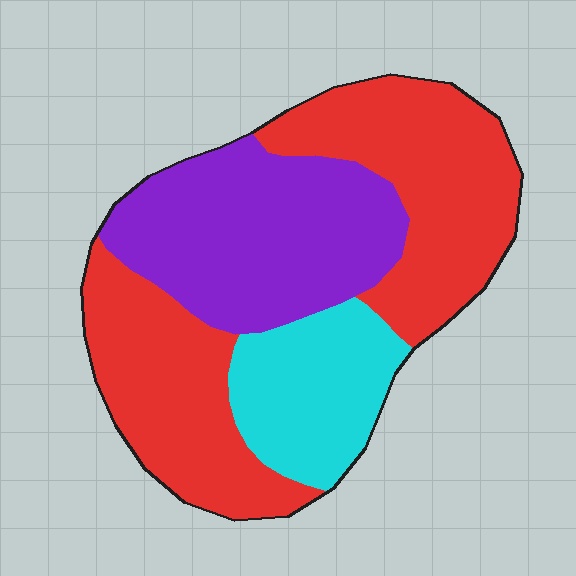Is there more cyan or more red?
Red.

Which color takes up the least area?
Cyan, at roughly 20%.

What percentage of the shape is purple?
Purple takes up about one third (1/3) of the shape.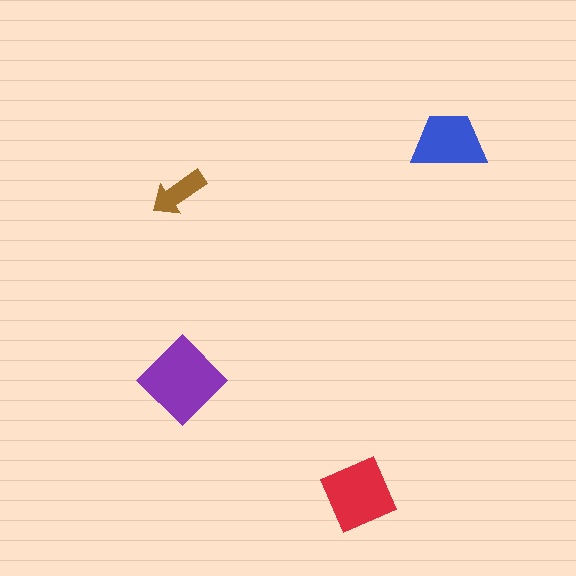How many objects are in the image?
There are 4 objects in the image.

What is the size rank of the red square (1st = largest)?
2nd.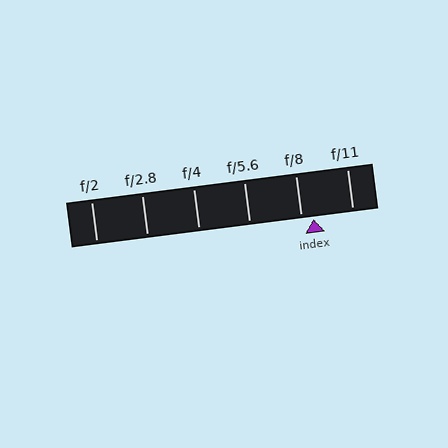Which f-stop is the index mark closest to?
The index mark is closest to f/8.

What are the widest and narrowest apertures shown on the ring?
The widest aperture shown is f/2 and the narrowest is f/11.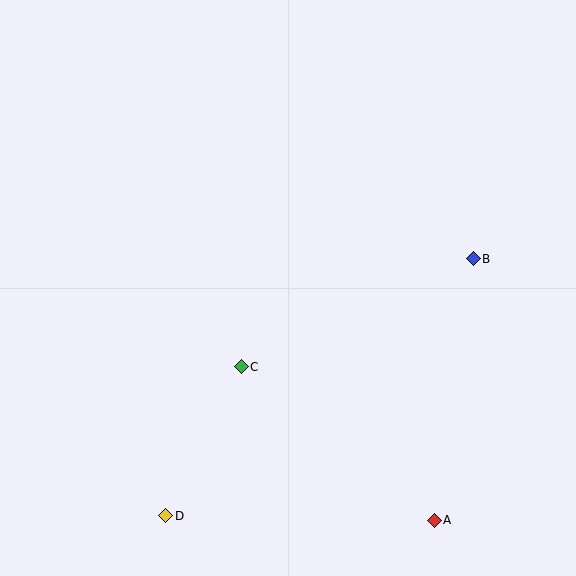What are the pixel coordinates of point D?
Point D is at (166, 516).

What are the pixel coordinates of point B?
Point B is at (473, 259).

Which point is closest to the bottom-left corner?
Point D is closest to the bottom-left corner.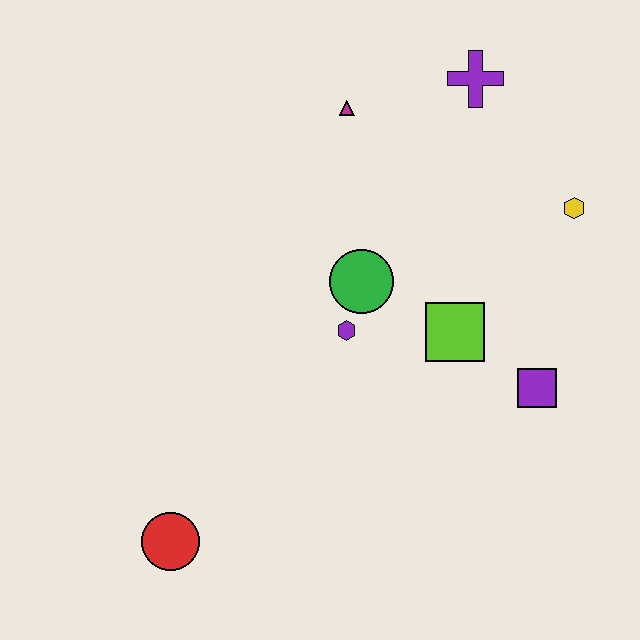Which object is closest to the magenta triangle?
The purple cross is closest to the magenta triangle.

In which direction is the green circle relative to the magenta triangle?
The green circle is below the magenta triangle.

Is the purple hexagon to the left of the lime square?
Yes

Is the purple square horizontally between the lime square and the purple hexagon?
No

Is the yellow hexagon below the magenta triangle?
Yes